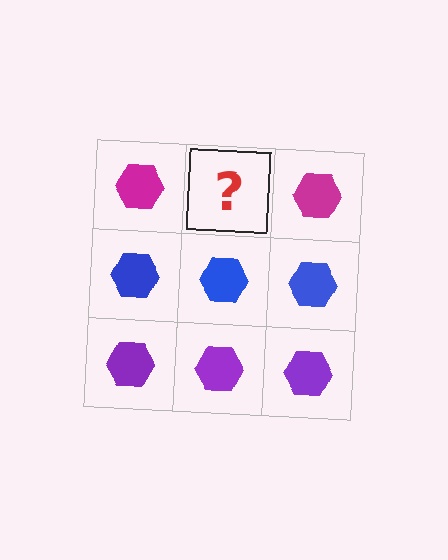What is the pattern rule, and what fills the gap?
The rule is that each row has a consistent color. The gap should be filled with a magenta hexagon.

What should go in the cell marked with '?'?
The missing cell should contain a magenta hexagon.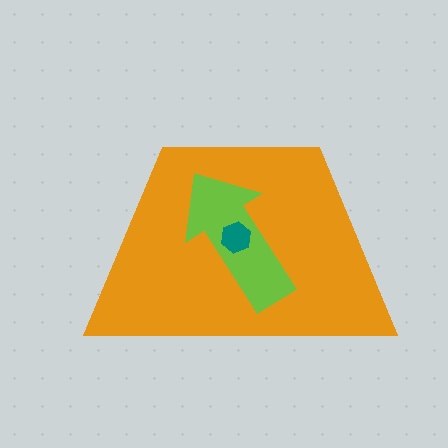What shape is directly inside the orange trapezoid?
The lime arrow.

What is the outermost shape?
The orange trapezoid.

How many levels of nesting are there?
3.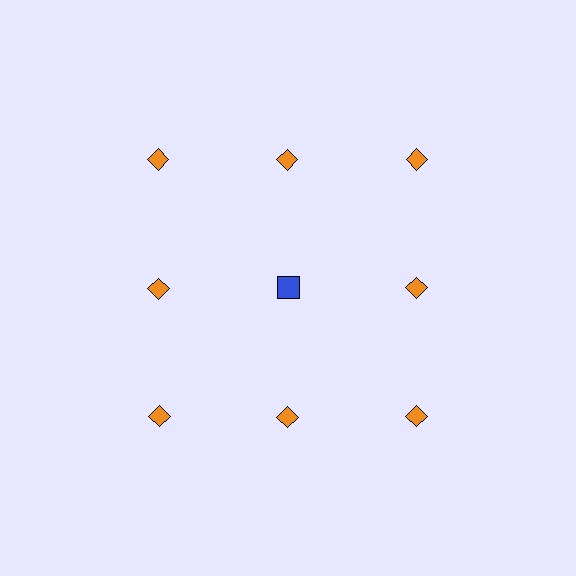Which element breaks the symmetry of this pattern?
The blue square in the second row, second from left column breaks the symmetry. All other shapes are orange diamonds.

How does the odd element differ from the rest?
It differs in both color (blue instead of orange) and shape (square instead of diamond).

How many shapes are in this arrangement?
There are 9 shapes arranged in a grid pattern.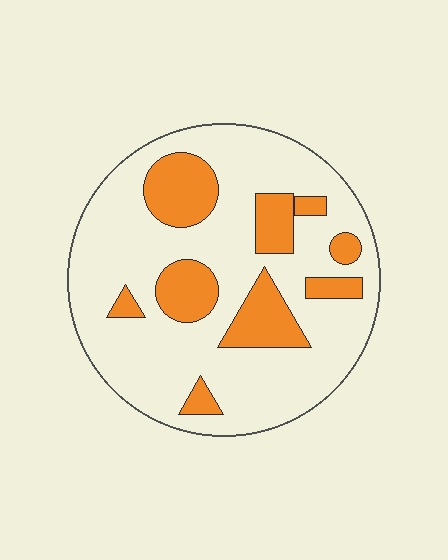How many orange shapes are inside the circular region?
9.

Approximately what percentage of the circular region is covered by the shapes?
Approximately 25%.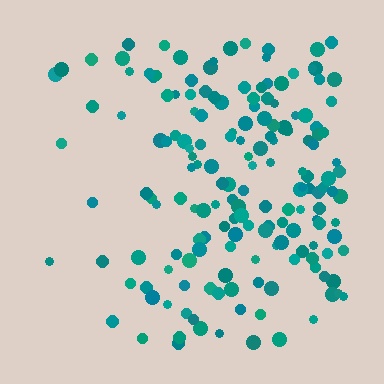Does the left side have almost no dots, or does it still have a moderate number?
Still a moderate number, just noticeably fewer than the right.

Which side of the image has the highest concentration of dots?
The right.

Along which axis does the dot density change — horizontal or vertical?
Horizontal.